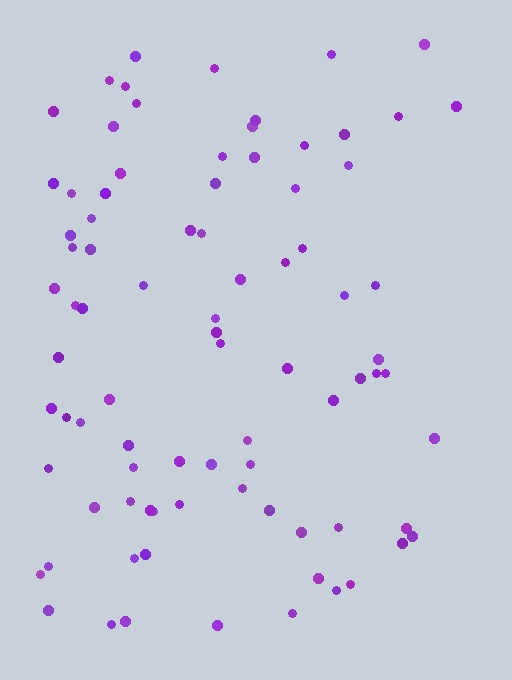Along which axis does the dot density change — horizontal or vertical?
Horizontal.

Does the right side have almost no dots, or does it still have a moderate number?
Still a moderate number, just noticeably fewer than the left.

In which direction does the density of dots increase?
From right to left, with the left side densest.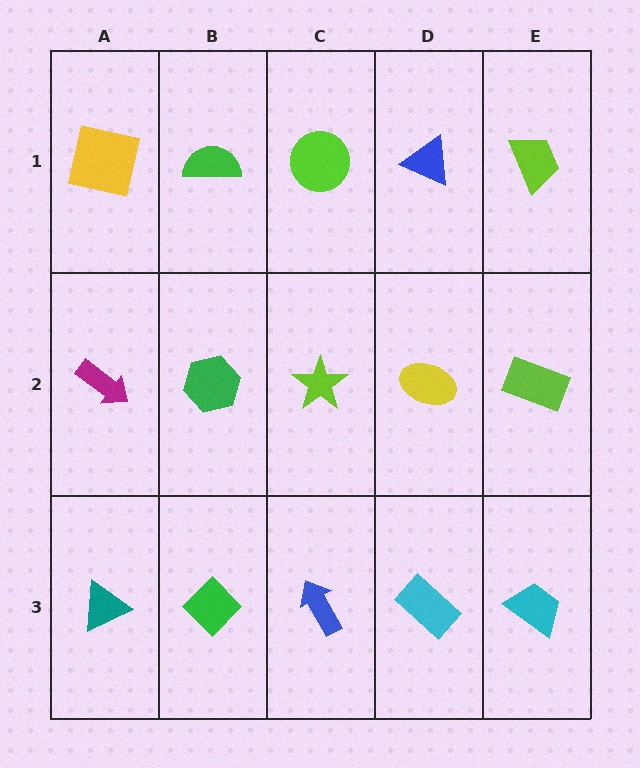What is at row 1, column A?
A yellow square.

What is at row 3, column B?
A green diamond.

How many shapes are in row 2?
5 shapes.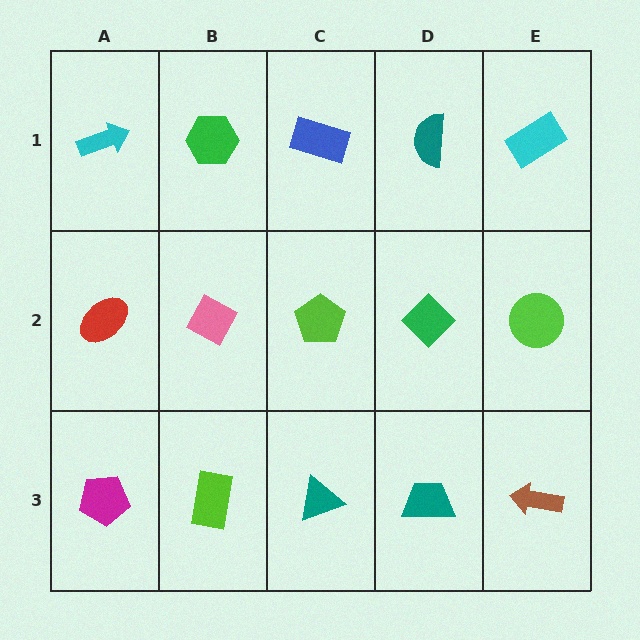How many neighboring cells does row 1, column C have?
3.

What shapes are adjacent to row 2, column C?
A blue rectangle (row 1, column C), a teal triangle (row 3, column C), a pink diamond (row 2, column B), a green diamond (row 2, column D).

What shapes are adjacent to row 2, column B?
A green hexagon (row 1, column B), a lime rectangle (row 3, column B), a red ellipse (row 2, column A), a lime pentagon (row 2, column C).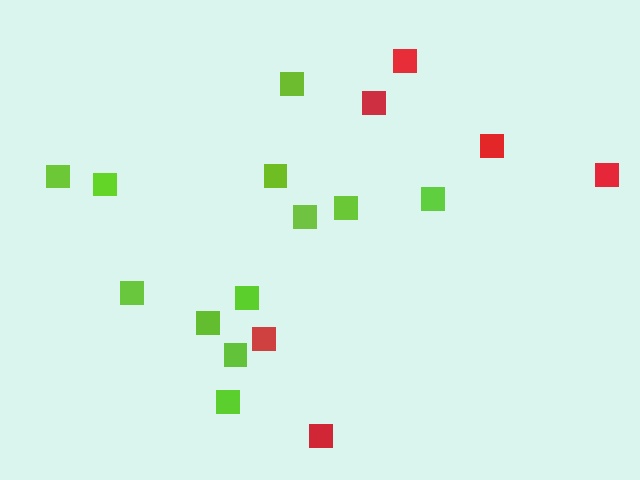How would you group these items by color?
There are 2 groups: one group of lime squares (12) and one group of red squares (6).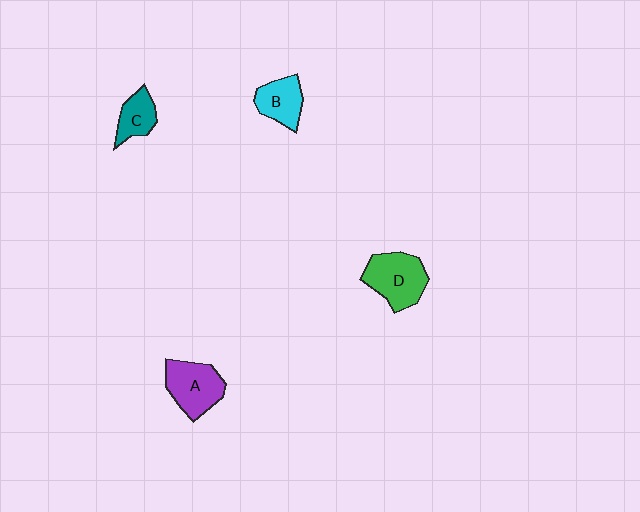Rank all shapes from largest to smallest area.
From largest to smallest: D (green), A (purple), B (cyan), C (teal).